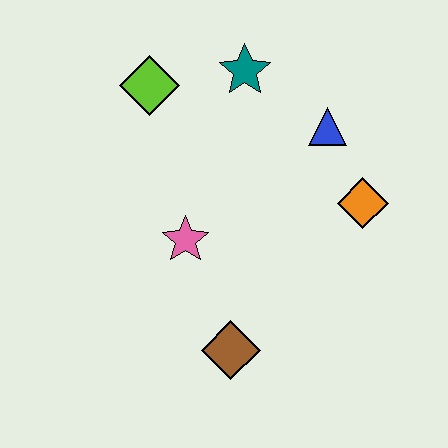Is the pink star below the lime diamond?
Yes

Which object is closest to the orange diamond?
The blue triangle is closest to the orange diamond.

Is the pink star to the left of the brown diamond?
Yes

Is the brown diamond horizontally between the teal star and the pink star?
Yes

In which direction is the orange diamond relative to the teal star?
The orange diamond is below the teal star.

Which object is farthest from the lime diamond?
The brown diamond is farthest from the lime diamond.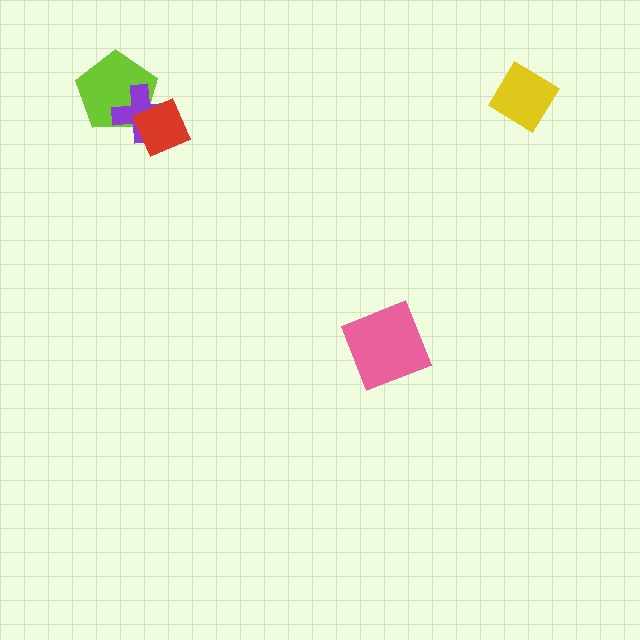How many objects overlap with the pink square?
0 objects overlap with the pink square.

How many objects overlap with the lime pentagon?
2 objects overlap with the lime pentagon.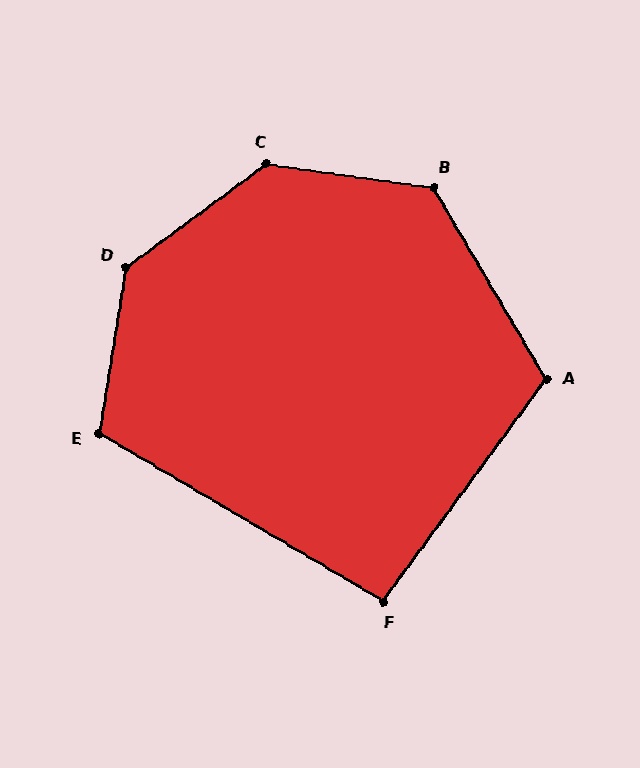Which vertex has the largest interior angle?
D, at approximately 136 degrees.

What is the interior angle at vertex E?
Approximately 111 degrees (obtuse).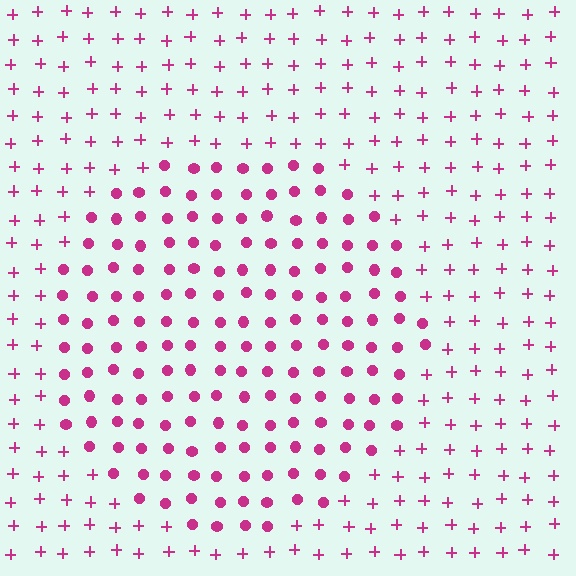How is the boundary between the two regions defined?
The boundary is defined by a change in element shape: circles inside vs. plus signs outside. All elements share the same color and spacing.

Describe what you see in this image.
The image is filled with small magenta elements arranged in a uniform grid. A circle-shaped region contains circles, while the surrounding area contains plus signs. The boundary is defined purely by the change in element shape.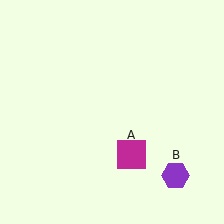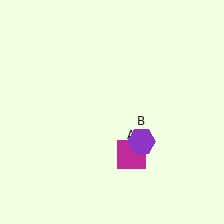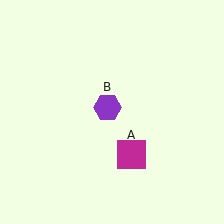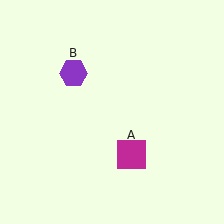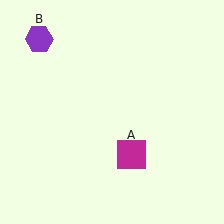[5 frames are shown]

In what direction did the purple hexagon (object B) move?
The purple hexagon (object B) moved up and to the left.